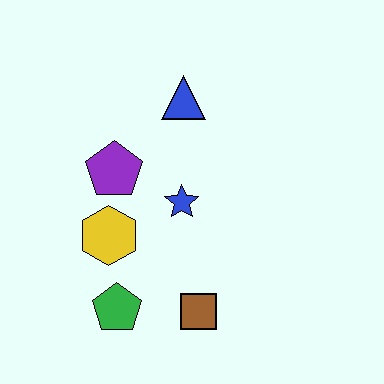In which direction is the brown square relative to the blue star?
The brown square is below the blue star.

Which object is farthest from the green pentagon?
The blue triangle is farthest from the green pentagon.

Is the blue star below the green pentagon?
No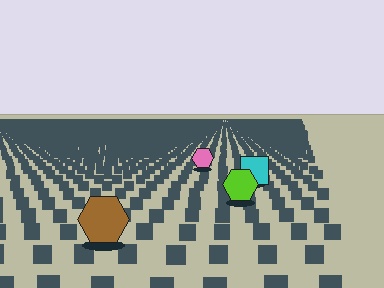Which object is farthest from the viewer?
The pink hexagon is farthest from the viewer. It appears smaller and the ground texture around it is denser.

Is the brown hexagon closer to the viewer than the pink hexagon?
Yes. The brown hexagon is closer — you can tell from the texture gradient: the ground texture is coarser near it.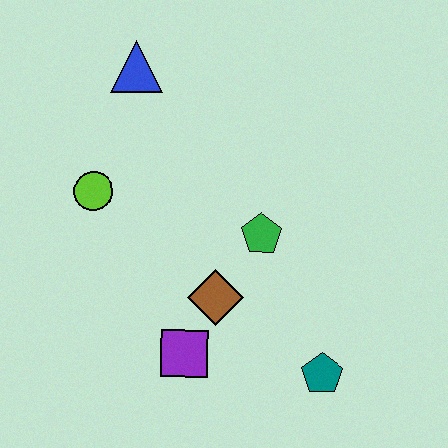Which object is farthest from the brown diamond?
The blue triangle is farthest from the brown diamond.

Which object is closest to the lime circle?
The blue triangle is closest to the lime circle.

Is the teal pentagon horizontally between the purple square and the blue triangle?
No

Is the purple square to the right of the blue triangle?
Yes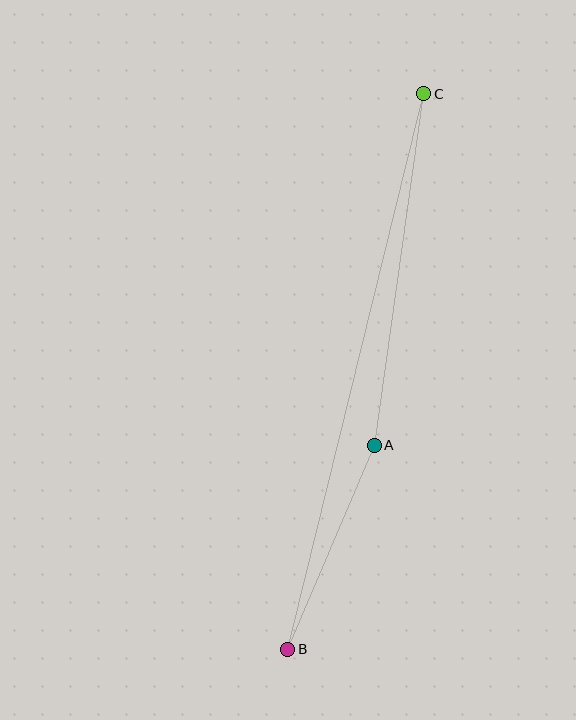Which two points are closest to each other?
Points A and B are closest to each other.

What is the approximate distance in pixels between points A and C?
The distance between A and C is approximately 355 pixels.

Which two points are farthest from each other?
Points B and C are farthest from each other.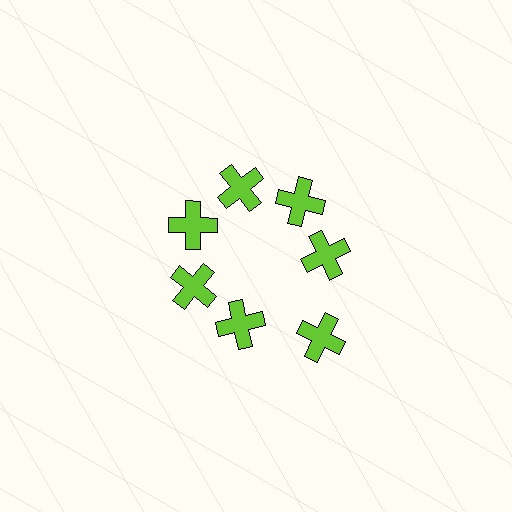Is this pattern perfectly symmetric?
No. The 7 lime crosses are arranged in a ring, but one element near the 5 o'clock position is pushed outward from the center, breaking the 7-fold rotational symmetry.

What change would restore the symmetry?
The symmetry would be restored by moving it inward, back onto the ring so that all 7 crosses sit at equal angles and equal distance from the center.